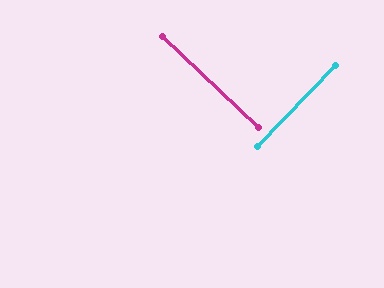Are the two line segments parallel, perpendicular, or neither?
Perpendicular — they meet at approximately 90°.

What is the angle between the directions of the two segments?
Approximately 90 degrees.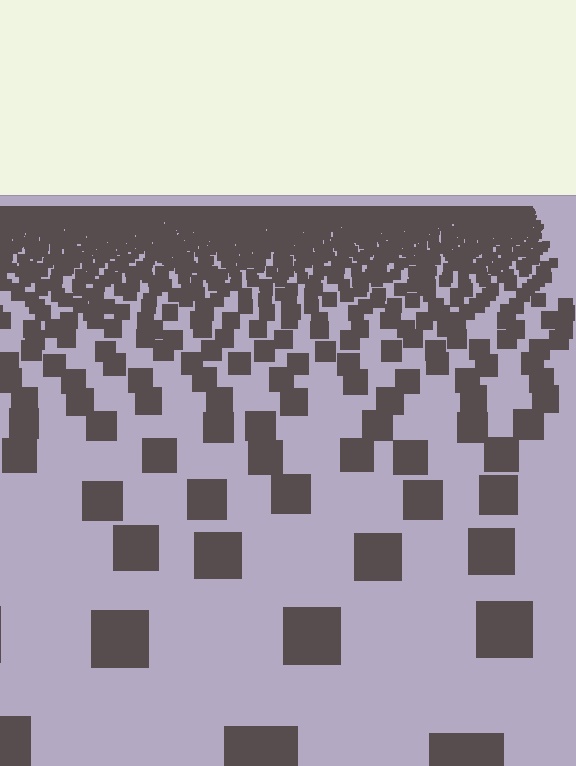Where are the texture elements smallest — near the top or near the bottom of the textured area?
Near the top.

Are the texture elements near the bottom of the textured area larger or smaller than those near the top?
Larger. Near the bottom, elements are closer to the viewer and appear at a bigger on-screen size.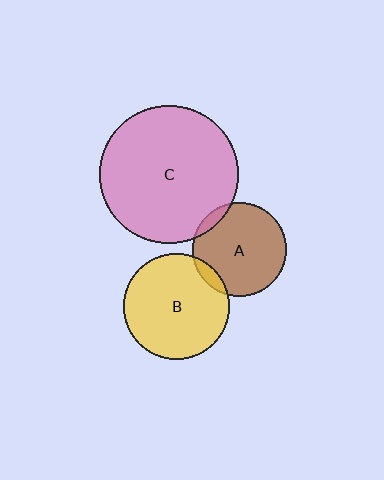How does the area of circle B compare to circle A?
Approximately 1.3 times.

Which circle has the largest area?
Circle C (pink).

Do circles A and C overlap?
Yes.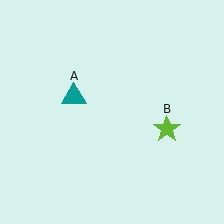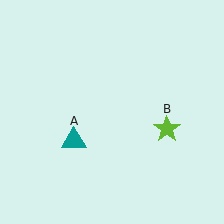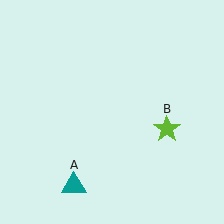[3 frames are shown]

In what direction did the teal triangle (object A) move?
The teal triangle (object A) moved down.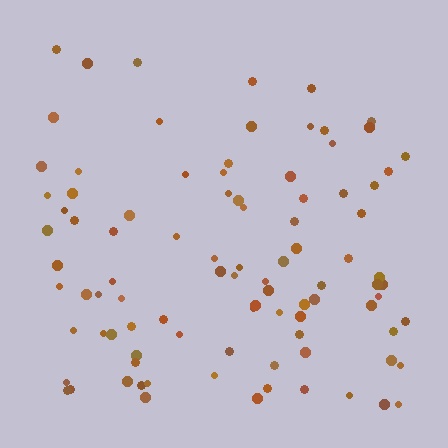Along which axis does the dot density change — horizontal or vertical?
Vertical.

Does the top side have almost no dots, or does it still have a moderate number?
Still a moderate number, just noticeably fewer than the bottom.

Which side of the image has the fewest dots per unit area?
The top.